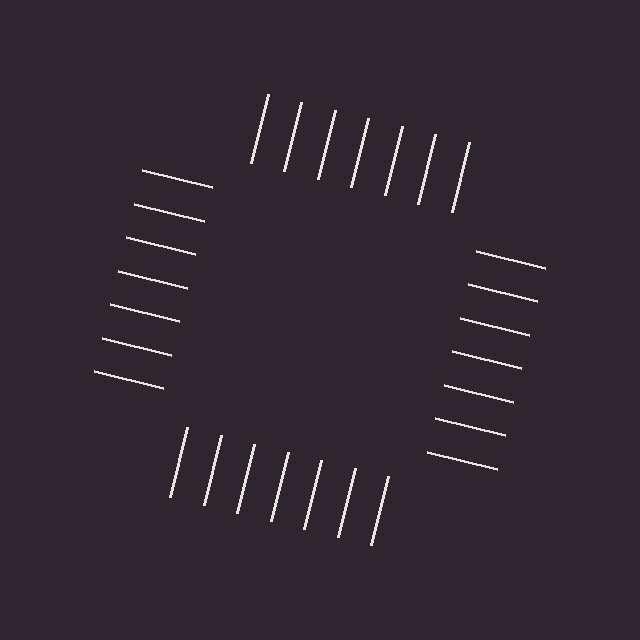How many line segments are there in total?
28 — 7 along each of the 4 edges.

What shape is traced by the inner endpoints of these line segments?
An illusory square — the line segments terminate on its edges but no continuous stroke is drawn.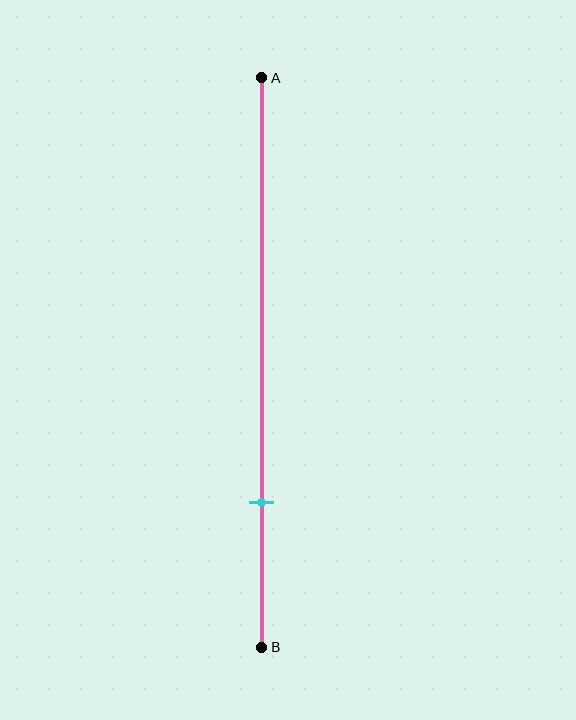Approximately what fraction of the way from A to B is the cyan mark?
The cyan mark is approximately 75% of the way from A to B.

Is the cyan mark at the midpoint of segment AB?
No, the mark is at about 75% from A, not at the 50% midpoint.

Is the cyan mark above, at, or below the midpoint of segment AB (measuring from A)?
The cyan mark is below the midpoint of segment AB.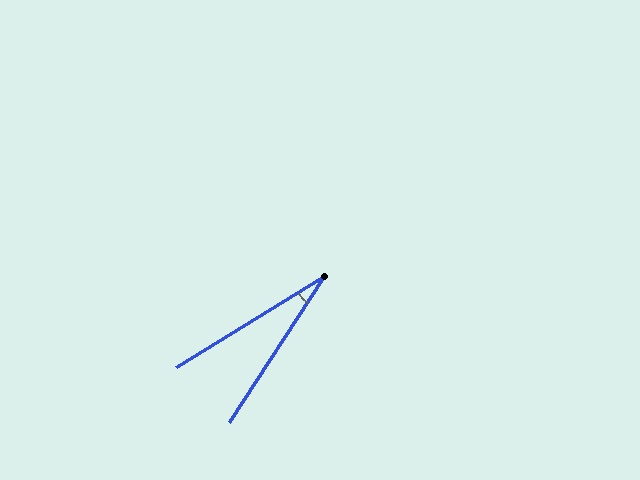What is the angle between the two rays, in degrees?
Approximately 25 degrees.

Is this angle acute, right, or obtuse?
It is acute.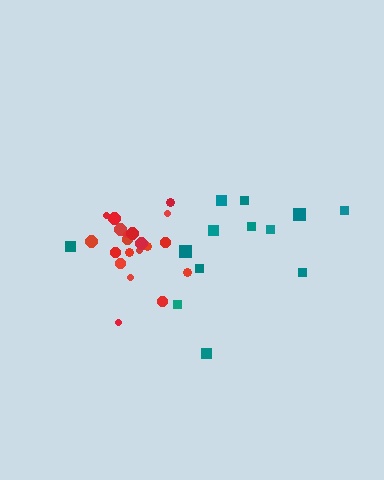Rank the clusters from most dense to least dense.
red, teal.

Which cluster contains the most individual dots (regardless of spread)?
Red (20).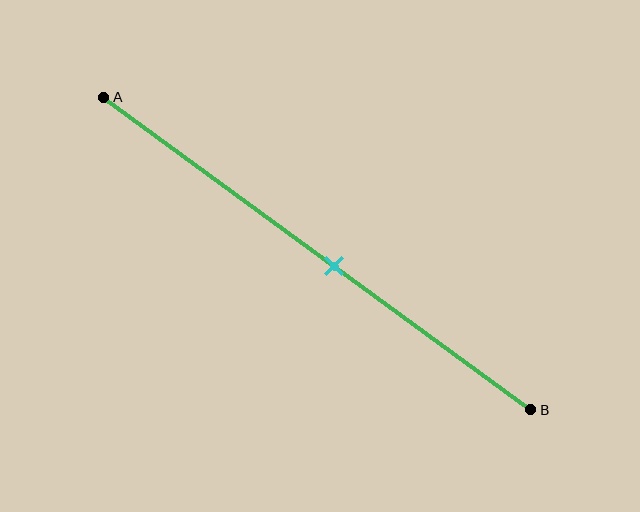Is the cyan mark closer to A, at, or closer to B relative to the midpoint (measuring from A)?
The cyan mark is closer to point B than the midpoint of segment AB.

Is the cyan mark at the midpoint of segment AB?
No, the mark is at about 55% from A, not at the 50% midpoint.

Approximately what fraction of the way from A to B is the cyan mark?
The cyan mark is approximately 55% of the way from A to B.